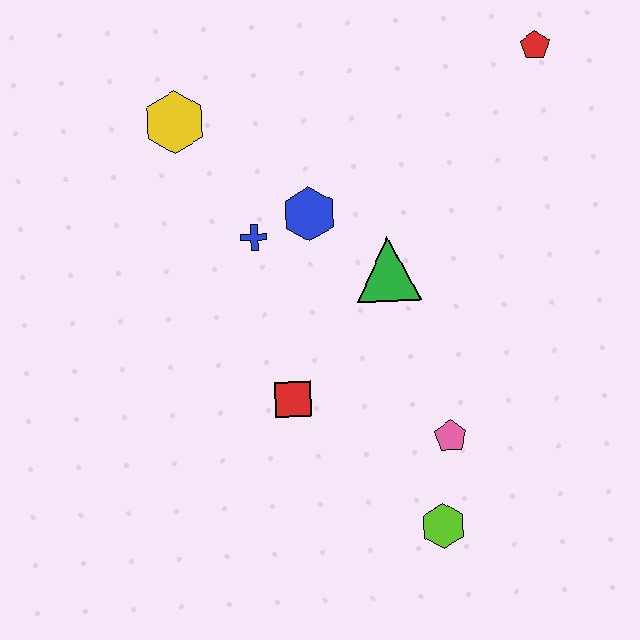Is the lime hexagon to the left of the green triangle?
No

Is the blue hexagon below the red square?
No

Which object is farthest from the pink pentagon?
The yellow hexagon is farthest from the pink pentagon.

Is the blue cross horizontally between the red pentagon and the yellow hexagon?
Yes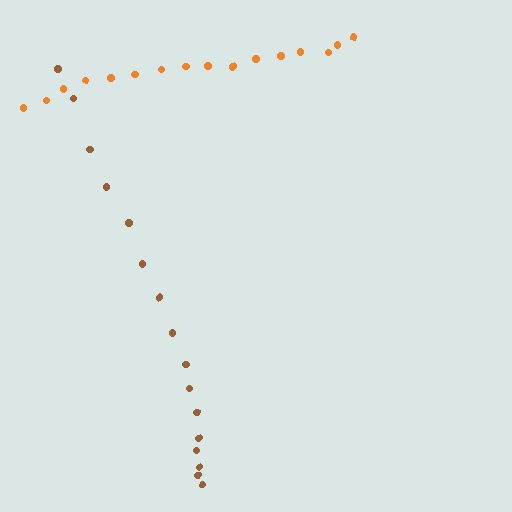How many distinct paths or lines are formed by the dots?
There are 2 distinct paths.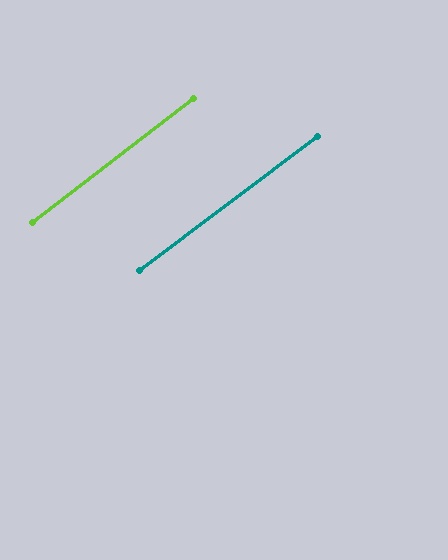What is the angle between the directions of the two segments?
Approximately 1 degree.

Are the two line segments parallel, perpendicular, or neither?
Parallel — their directions differ by only 0.7°.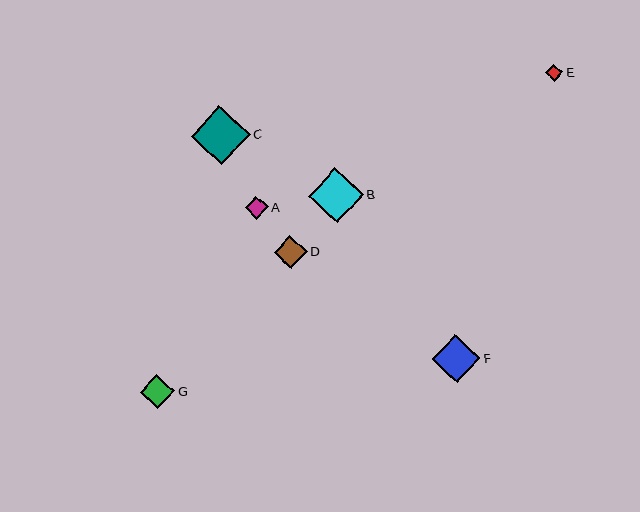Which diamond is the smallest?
Diamond E is the smallest with a size of approximately 17 pixels.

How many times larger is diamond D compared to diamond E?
Diamond D is approximately 1.9 times the size of diamond E.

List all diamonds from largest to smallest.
From largest to smallest: C, B, F, G, D, A, E.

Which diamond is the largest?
Diamond C is the largest with a size of approximately 59 pixels.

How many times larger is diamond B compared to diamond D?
Diamond B is approximately 1.7 times the size of diamond D.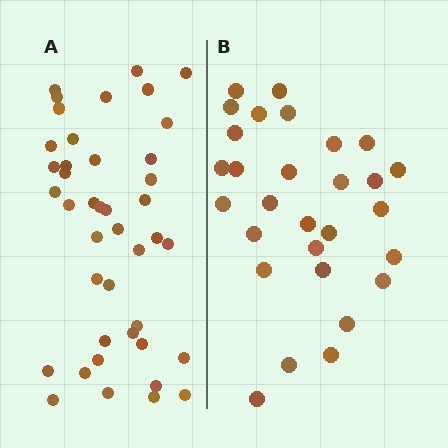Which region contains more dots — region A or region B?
Region A (the left region) has more dots.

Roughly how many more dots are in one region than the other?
Region A has approximately 15 more dots than region B.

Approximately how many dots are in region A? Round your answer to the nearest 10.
About 40 dots. (The exact count is 42, which rounds to 40.)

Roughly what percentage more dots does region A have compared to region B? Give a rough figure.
About 45% more.